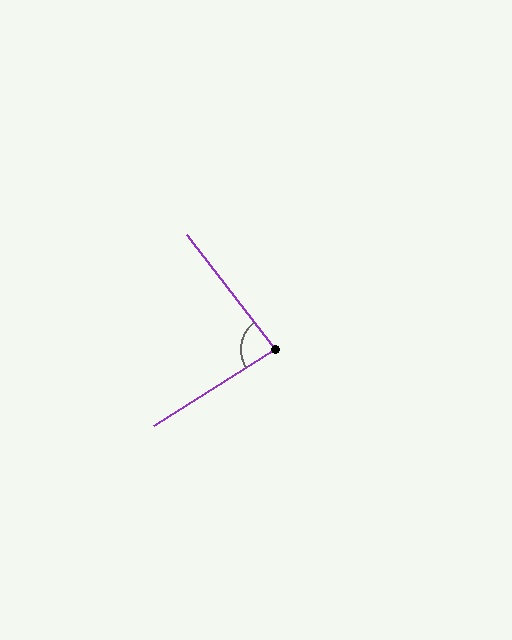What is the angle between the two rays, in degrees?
Approximately 85 degrees.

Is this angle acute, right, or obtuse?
It is acute.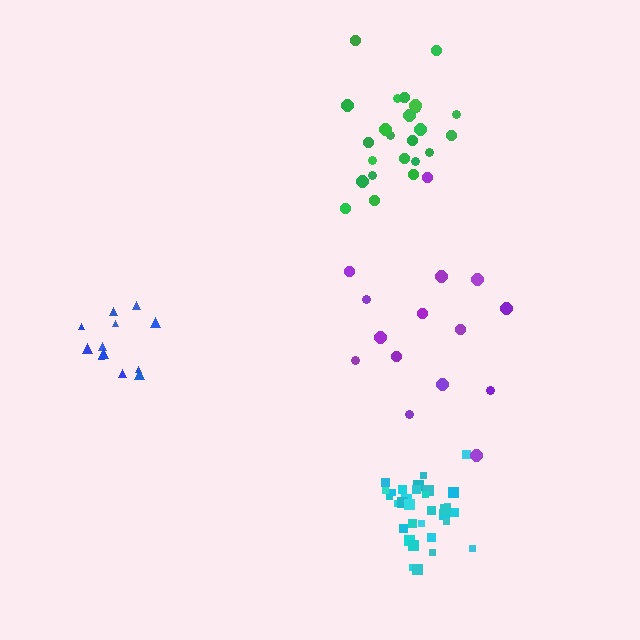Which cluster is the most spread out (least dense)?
Purple.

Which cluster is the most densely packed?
Cyan.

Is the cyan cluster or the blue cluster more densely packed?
Cyan.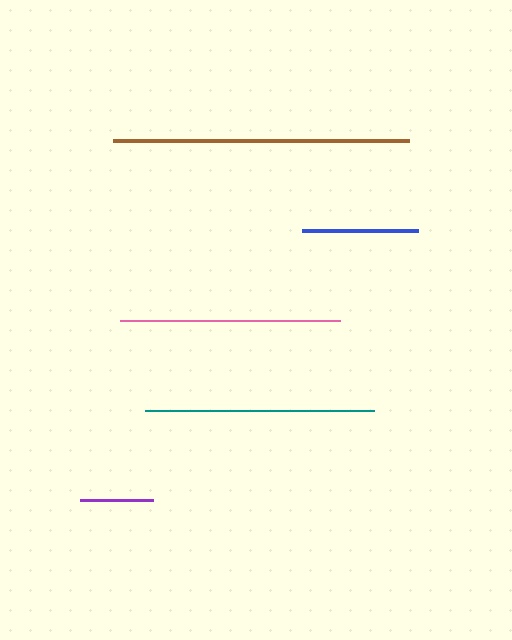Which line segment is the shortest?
The purple line is the shortest at approximately 73 pixels.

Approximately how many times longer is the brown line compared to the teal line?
The brown line is approximately 1.3 times the length of the teal line.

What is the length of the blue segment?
The blue segment is approximately 115 pixels long.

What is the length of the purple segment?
The purple segment is approximately 73 pixels long.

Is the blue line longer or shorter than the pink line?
The pink line is longer than the blue line.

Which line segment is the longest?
The brown line is the longest at approximately 296 pixels.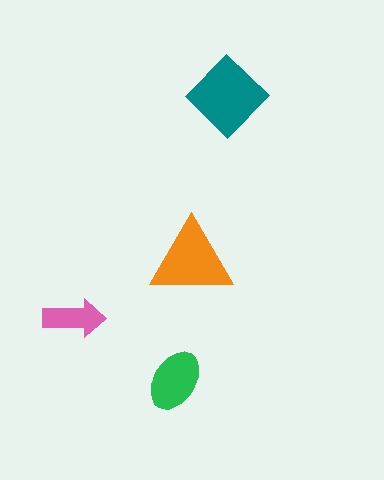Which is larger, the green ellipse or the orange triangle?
The orange triangle.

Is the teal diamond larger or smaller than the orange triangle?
Larger.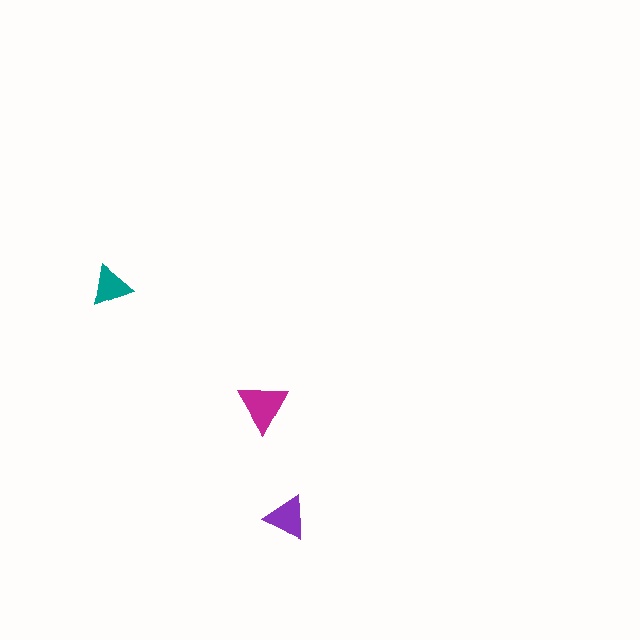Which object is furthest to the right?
The purple triangle is rightmost.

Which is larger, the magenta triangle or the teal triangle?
The magenta one.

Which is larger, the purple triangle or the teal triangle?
The purple one.